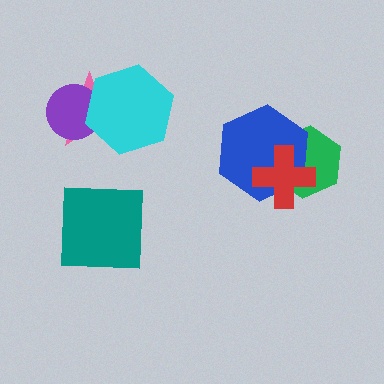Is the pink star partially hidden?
Yes, it is partially covered by another shape.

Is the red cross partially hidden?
No, no other shape covers it.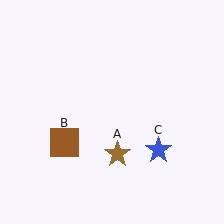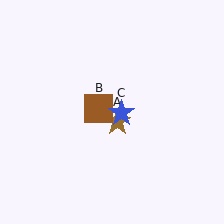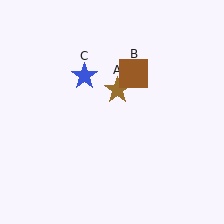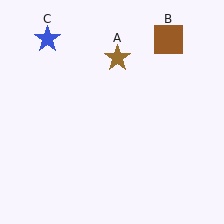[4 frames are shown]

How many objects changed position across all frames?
3 objects changed position: brown star (object A), brown square (object B), blue star (object C).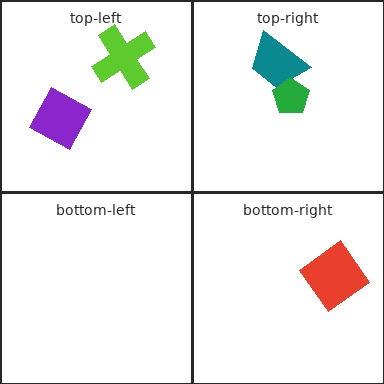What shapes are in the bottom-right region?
The red diamond.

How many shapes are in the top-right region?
2.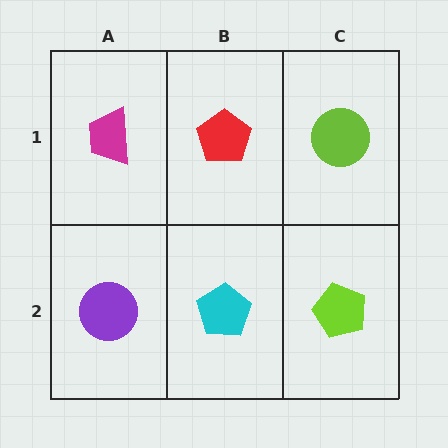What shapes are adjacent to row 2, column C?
A lime circle (row 1, column C), a cyan pentagon (row 2, column B).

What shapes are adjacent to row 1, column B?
A cyan pentagon (row 2, column B), a magenta trapezoid (row 1, column A), a lime circle (row 1, column C).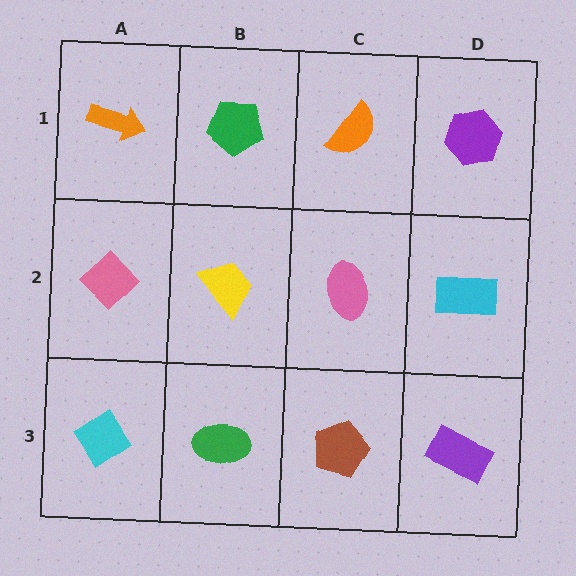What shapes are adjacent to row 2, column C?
An orange semicircle (row 1, column C), a brown pentagon (row 3, column C), a yellow trapezoid (row 2, column B), a cyan rectangle (row 2, column D).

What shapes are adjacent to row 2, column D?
A purple hexagon (row 1, column D), a purple rectangle (row 3, column D), a pink ellipse (row 2, column C).